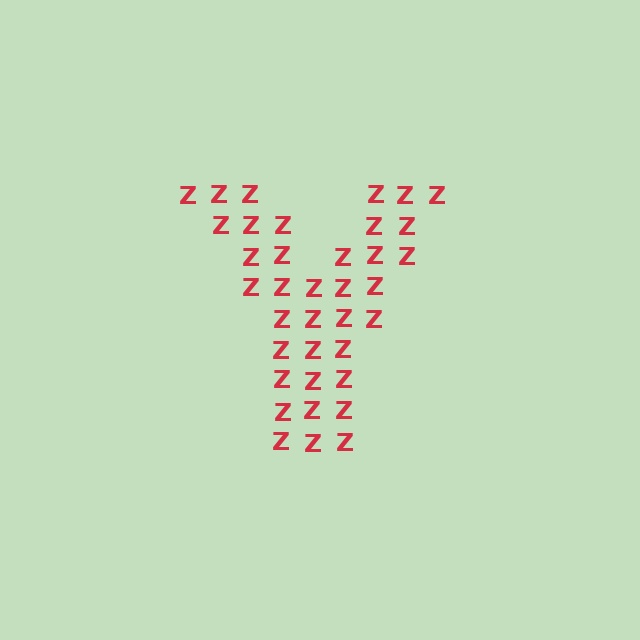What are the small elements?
The small elements are letter Z's.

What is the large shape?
The large shape is the letter Y.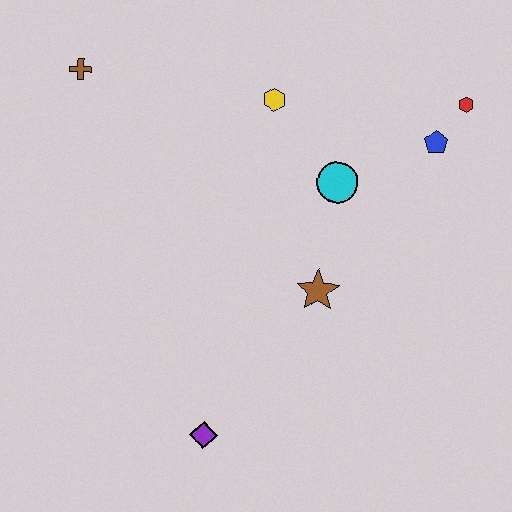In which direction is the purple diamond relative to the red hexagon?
The purple diamond is below the red hexagon.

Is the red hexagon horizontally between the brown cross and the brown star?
No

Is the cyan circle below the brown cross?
Yes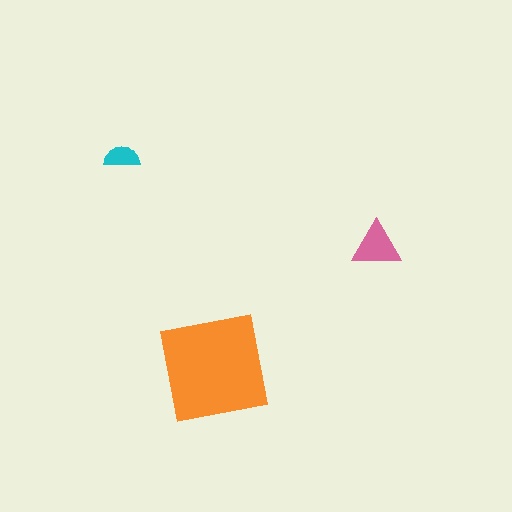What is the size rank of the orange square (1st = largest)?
1st.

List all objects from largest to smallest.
The orange square, the pink triangle, the cyan semicircle.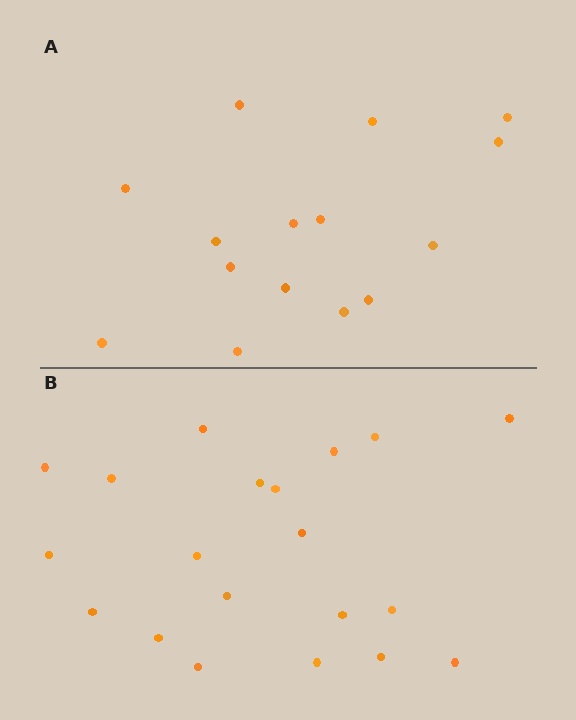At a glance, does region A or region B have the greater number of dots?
Region B (the bottom region) has more dots.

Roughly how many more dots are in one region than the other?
Region B has about 5 more dots than region A.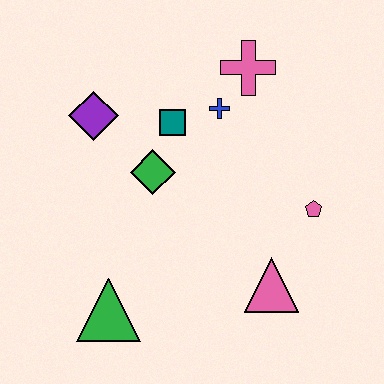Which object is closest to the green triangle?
The green diamond is closest to the green triangle.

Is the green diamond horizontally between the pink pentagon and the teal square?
No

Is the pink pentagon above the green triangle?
Yes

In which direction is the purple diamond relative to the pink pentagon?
The purple diamond is to the left of the pink pentagon.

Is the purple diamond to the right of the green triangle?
No